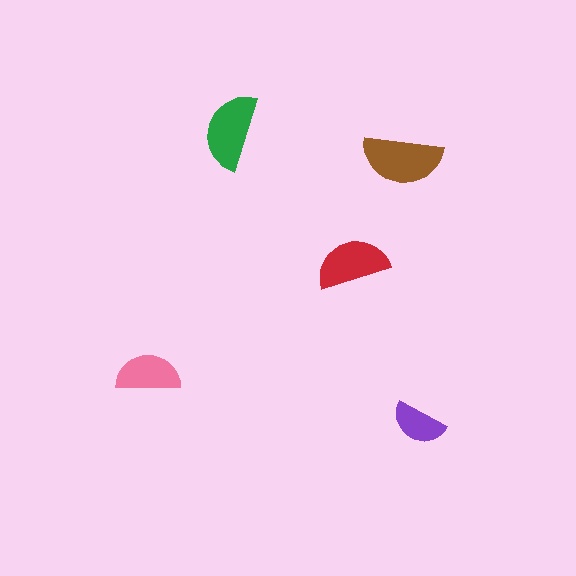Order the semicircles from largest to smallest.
the brown one, the green one, the red one, the pink one, the purple one.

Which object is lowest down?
The purple semicircle is bottommost.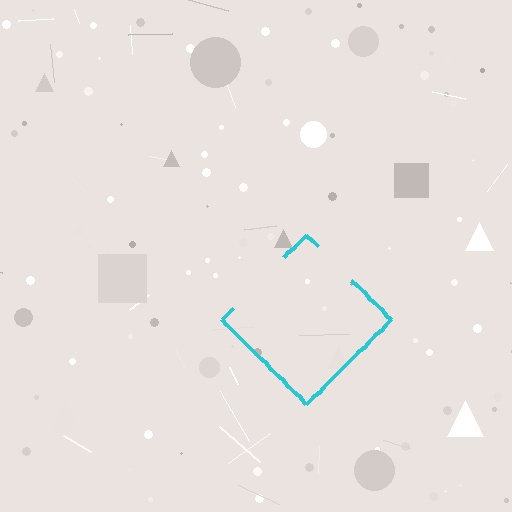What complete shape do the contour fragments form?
The contour fragments form a diamond.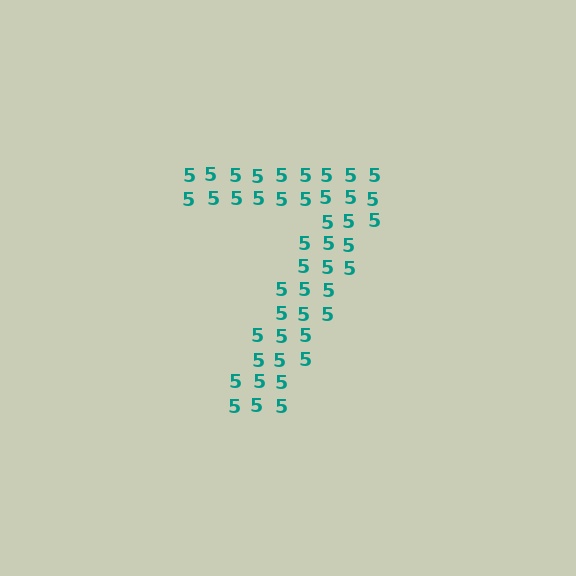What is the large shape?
The large shape is the digit 7.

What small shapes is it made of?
It is made of small digit 5's.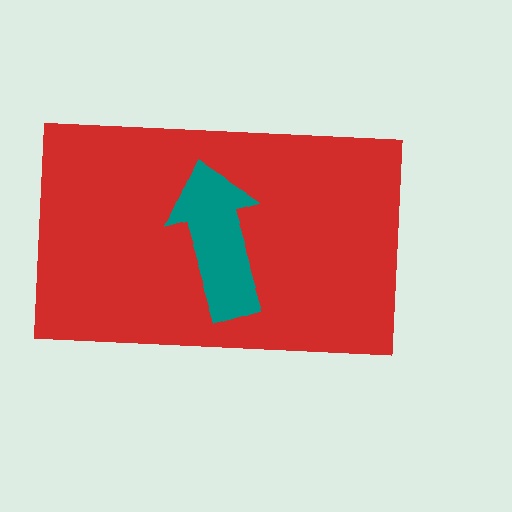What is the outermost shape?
The red rectangle.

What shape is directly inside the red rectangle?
The teal arrow.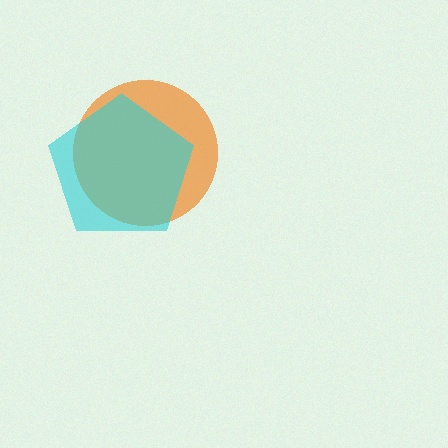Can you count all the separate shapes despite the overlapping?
Yes, there are 2 separate shapes.